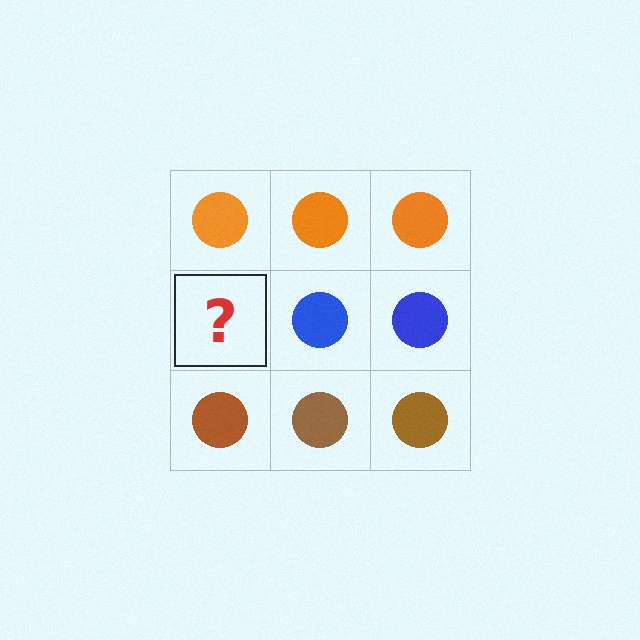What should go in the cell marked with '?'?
The missing cell should contain a blue circle.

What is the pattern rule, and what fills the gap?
The rule is that each row has a consistent color. The gap should be filled with a blue circle.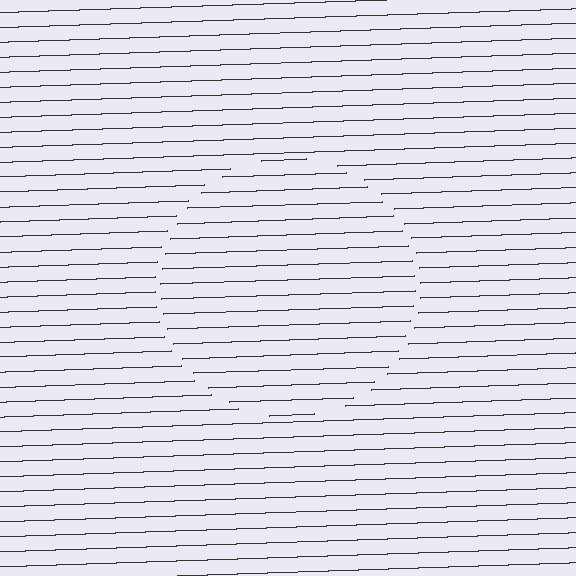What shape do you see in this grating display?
An illusory circle. The interior of the shape contains the same grating, shifted by half a period — the contour is defined by the phase discontinuity where line-ends from the inner and outer gratings abut.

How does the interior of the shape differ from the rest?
The interior of the shape contains the same grating, shifted by half a period — the contour is defined by the phase discontinuity where line-ends from the inner and outer gratings abut.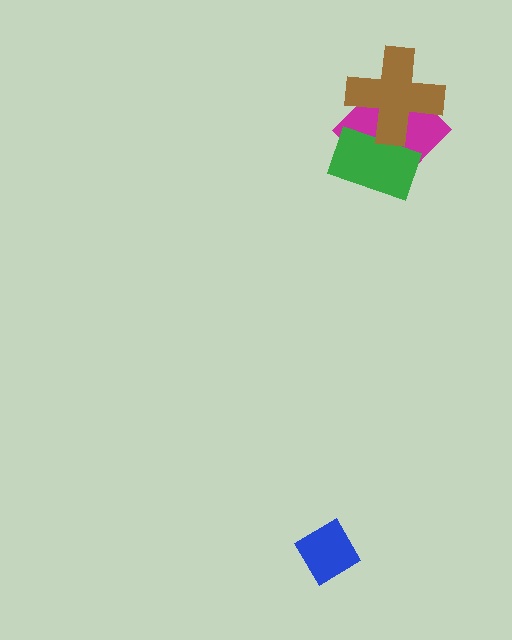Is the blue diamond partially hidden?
No, no other shape covers it.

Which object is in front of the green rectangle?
The brown cross is in front of the green rectangle.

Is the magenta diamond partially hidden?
Yes, it is partially covered by another shape.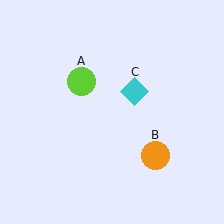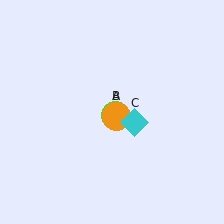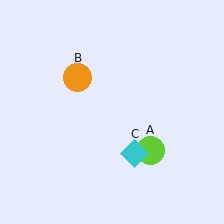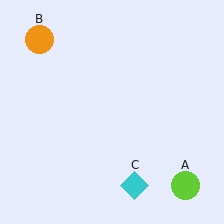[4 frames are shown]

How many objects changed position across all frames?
3 objects changed position: lime circle (object A), orange circle (object B), cyan diamond (object C).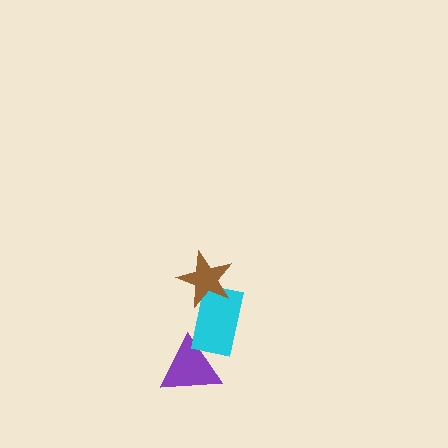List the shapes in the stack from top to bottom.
From top to bottom: the brown star, the cyan rectangle, the purple triangle.